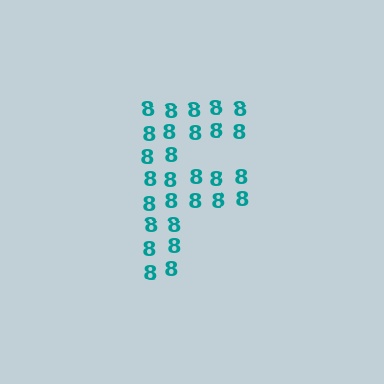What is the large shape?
The large shape is the letter F.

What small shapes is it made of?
It is made of small digit 8's.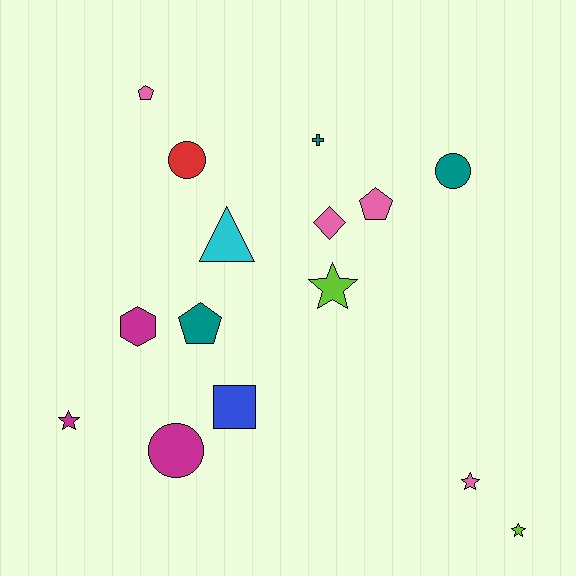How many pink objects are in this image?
There are 4 pink objects.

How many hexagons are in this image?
There is 1 hexagon.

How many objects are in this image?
There are 15 objects.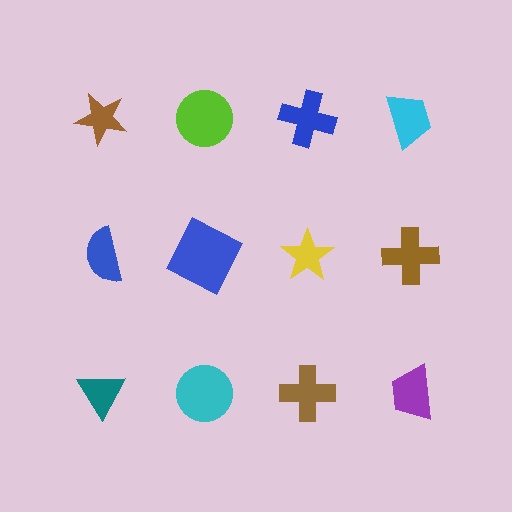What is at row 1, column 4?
A cyan trapezoid.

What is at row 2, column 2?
A blue square.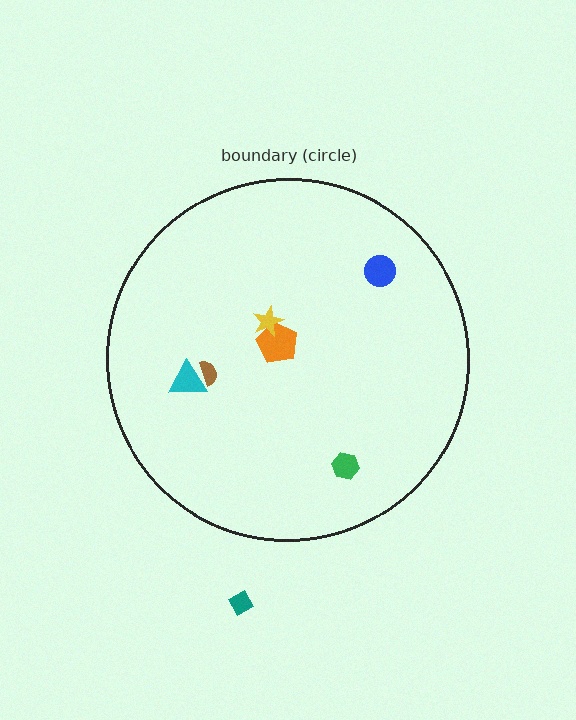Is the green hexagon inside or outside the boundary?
Inside.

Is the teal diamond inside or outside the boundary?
Outside.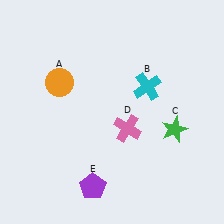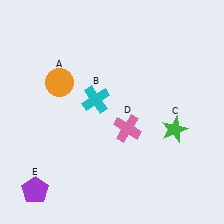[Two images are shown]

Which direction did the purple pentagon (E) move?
The purple pentagon (E) moved left.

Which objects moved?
The objects that moved are: the cyan cross (B), the purple pentagon (E).